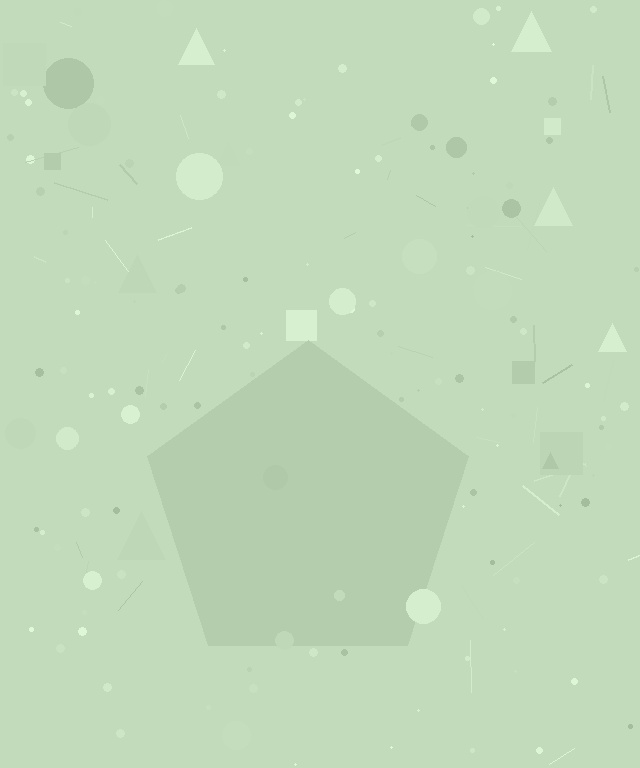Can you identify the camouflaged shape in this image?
The camouflaged shape is a pentagon.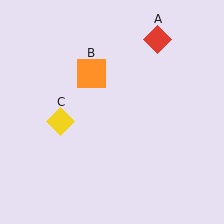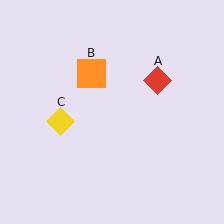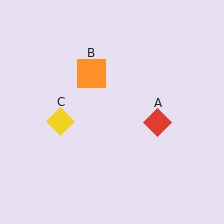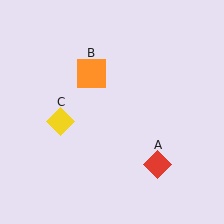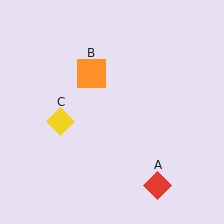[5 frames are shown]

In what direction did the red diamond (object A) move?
The red diamond (object A) moved down.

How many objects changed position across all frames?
1 object changed position: red diamond (object A).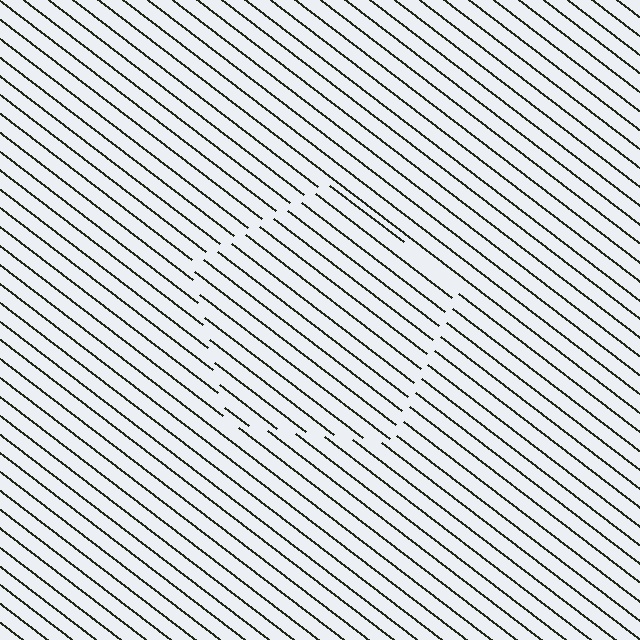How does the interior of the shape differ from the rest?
The interior of the shape contains the same grating, shifted by half a period — the contour is defined by the phase discontinuity where line-ends from the inner and outer gratings abut.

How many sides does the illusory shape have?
5 sides — the line-ends trace a pentagon.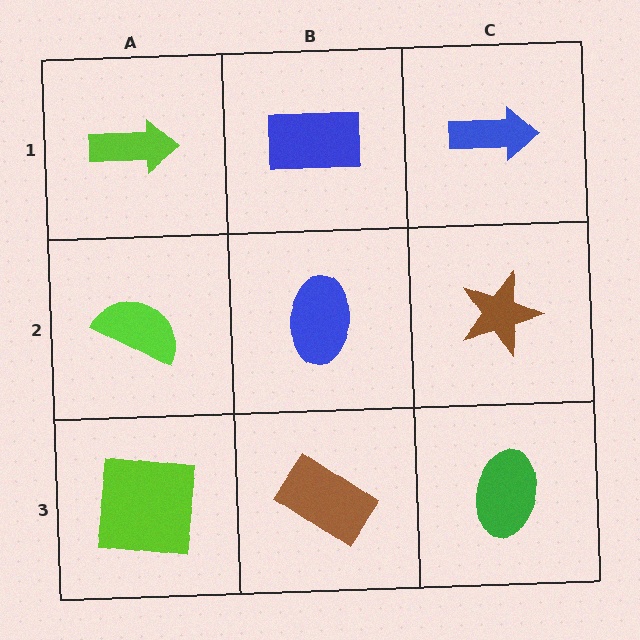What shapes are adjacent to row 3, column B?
A blue ellipse (row 2, column B), a lime square (row 3, column A), a green ellipse (row 3, column C).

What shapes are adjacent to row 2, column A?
A lime arrow (row 1, column A), a lime square (row 3, column A), a blue ellipse (row 2, column B).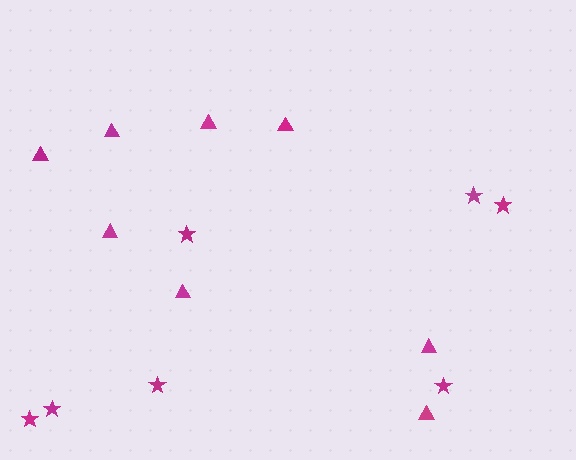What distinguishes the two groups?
There are 2 groups: one group of triangles (8) and one group of stars (7).